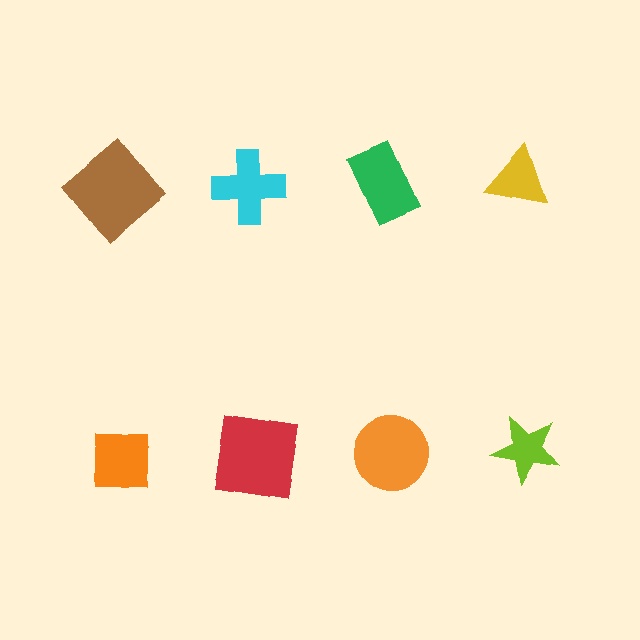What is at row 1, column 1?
A brown diamond.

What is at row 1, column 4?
A yellow triangle.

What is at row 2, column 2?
A red square.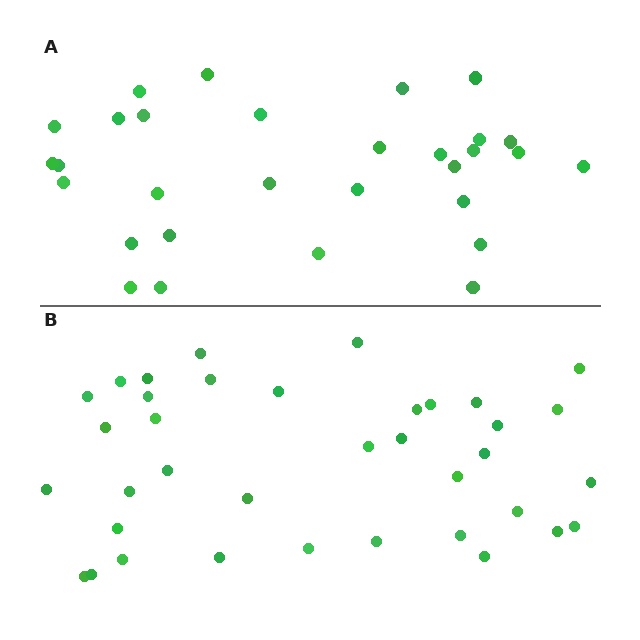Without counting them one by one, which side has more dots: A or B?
Region B (the bottom region) has more dots.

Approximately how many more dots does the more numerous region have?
Region B has roughly 8 or so more dots than region A.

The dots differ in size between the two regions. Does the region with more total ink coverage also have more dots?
No. Region A has more total ink coverage because its dots are larger, but region B actually contains more individual dots. Total area can be misleading — the number of items is what matters here.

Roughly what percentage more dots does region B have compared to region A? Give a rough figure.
About 25% more.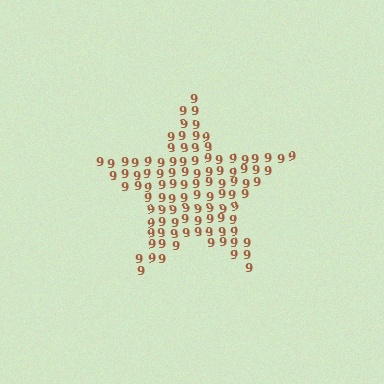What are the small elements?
The small elements are digit 9's.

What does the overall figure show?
The overall figure shows a star.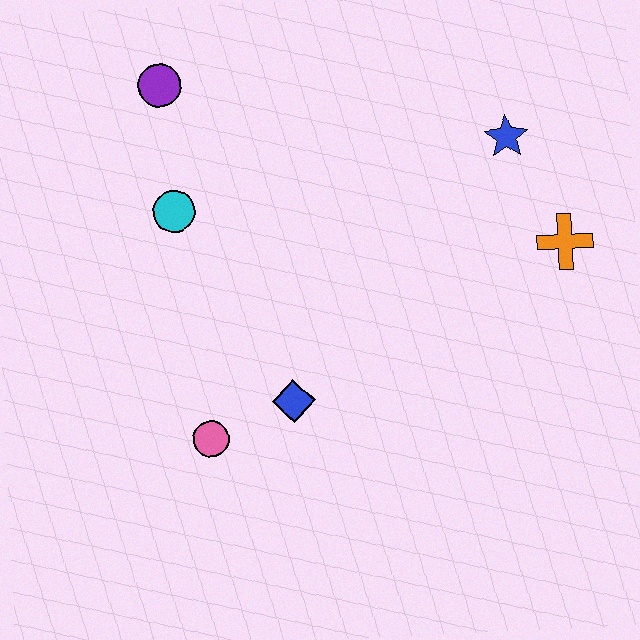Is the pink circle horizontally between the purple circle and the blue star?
Yes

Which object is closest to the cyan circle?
The purple circle is closest to the cyan circle.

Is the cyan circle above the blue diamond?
Yes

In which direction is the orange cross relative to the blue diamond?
The orange cross is to the right of the blue diamond.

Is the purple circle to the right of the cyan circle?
No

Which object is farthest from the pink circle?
The blue star is farthest from the pink circle.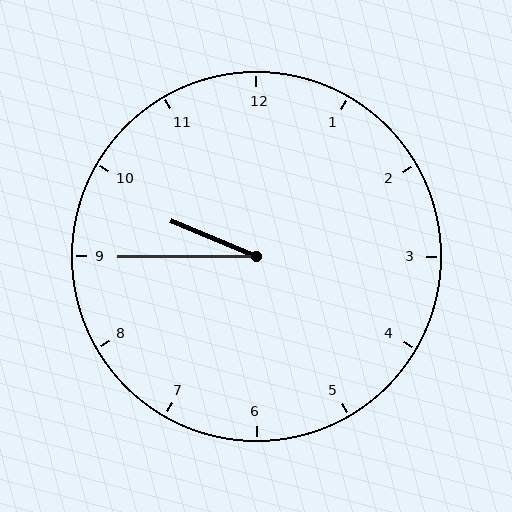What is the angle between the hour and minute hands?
Approximately 22 degrees.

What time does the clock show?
9:45.